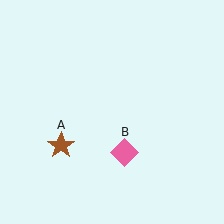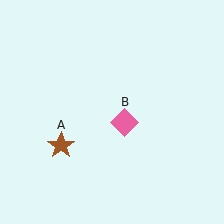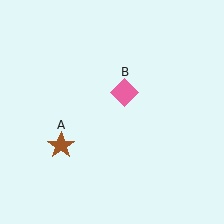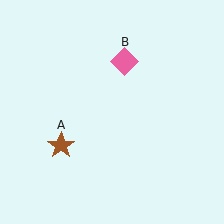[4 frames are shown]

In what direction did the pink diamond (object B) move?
The pink diamond (object B) moved up.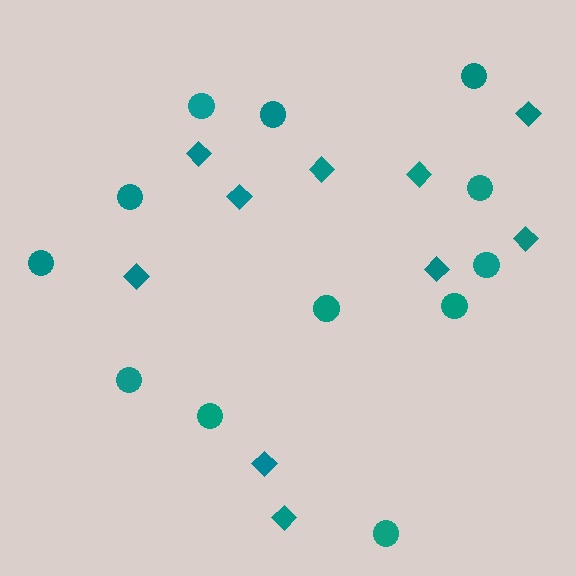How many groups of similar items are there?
There are 2 groups: one group of circles (12) and one group of diamonds (10).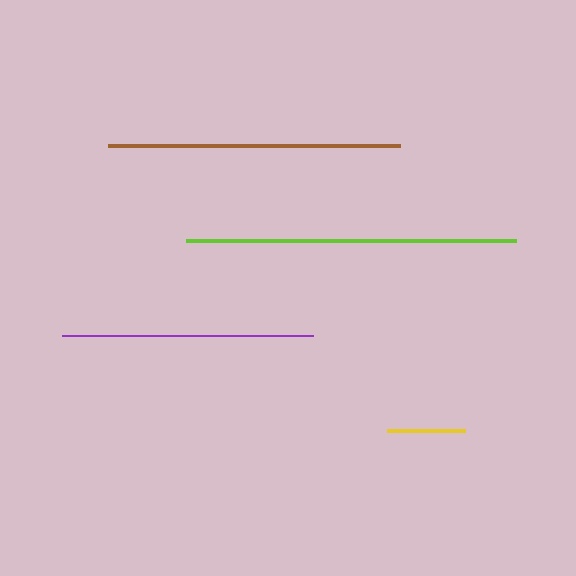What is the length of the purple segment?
The purple segment is approximately 251 pixels long.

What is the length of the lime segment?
The lime segment is approximately 330 pixels long.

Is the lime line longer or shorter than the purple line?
The lime line is longer than the purple line.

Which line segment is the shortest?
The yellow line is the shortest at approximately 78 pixels.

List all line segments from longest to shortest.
From longest to shortest: lime, brown, purple, yellow.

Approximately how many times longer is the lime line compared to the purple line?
The lime line is approximately 1.3 times the length of the purple line.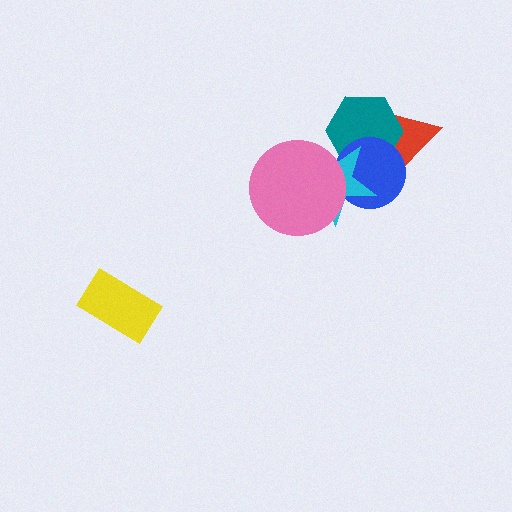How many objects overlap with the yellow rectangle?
0 objects overlap with the yellow rectangle.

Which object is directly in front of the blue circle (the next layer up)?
The cyan star is directly in front of the blue circle.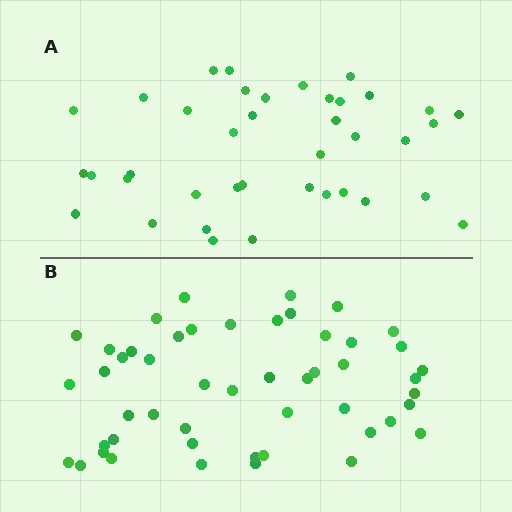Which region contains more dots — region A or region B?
Region B (the bottom region) has more dots.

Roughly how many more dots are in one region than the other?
Region B has roughly 12 or so more dots than region A.